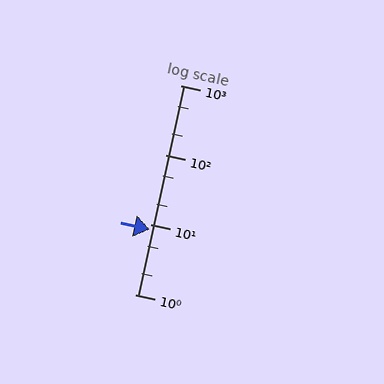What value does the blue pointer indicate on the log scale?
The pointer indicates approximately 8.6.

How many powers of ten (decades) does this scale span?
The scale spans 3 decades, from 1 to 1000.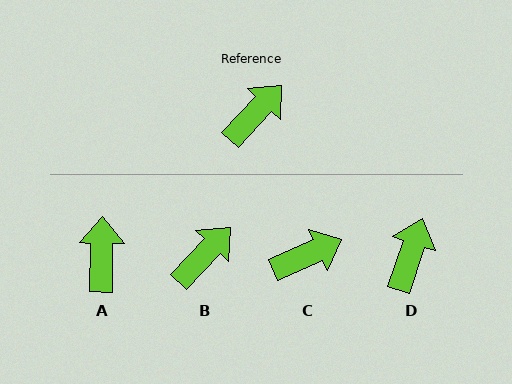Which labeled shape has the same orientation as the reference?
B.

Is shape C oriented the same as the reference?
No, it is off by about 23 degrees.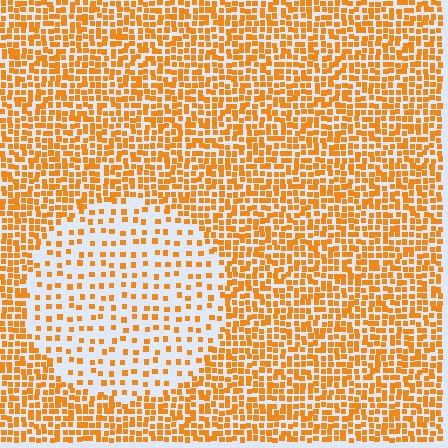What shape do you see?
I see a circle.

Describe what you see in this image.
The image contains small orange elements arranged at two different densities. A circle-shaped region is visible where the elements are less densely packed than the surrounding area.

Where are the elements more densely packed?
The elements are more densely packed outside the circle boundary.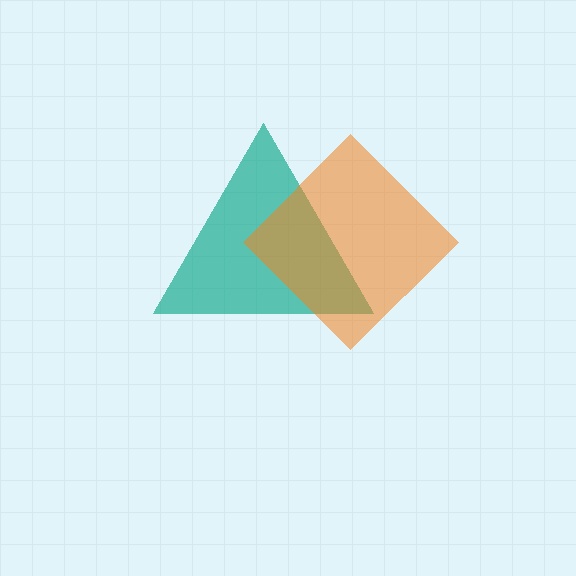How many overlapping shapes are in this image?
There are 2 overlapping shapes in the image.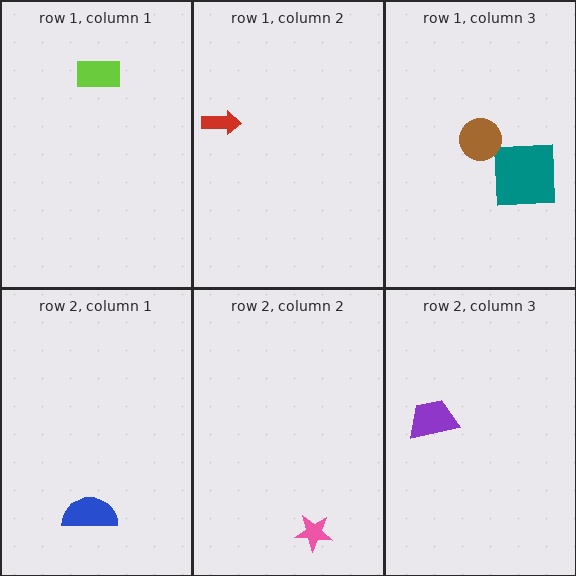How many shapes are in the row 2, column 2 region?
1.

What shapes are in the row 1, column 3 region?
The teal square, the brown circle.